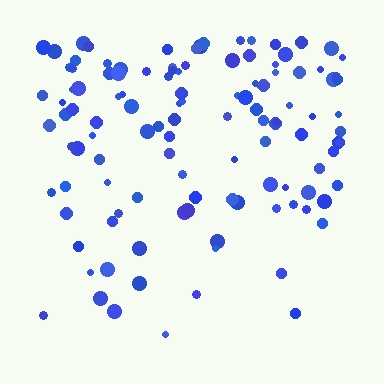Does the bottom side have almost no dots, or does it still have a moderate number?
Still a moderate number, just noticeably fewer than the top.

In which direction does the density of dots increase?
From bottom to top, with the top side densest.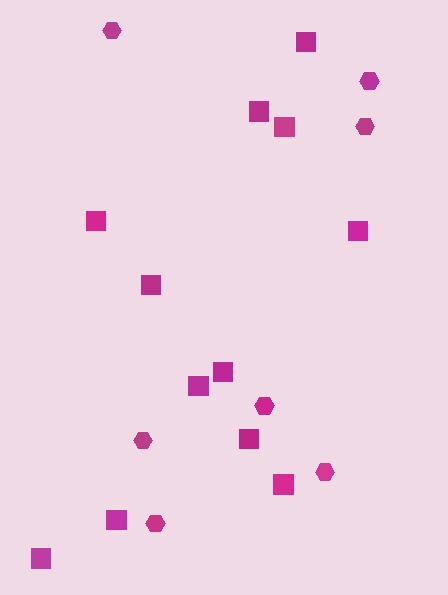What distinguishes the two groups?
There are 2 groups: one group of squares (12) and one group of hexagons (7).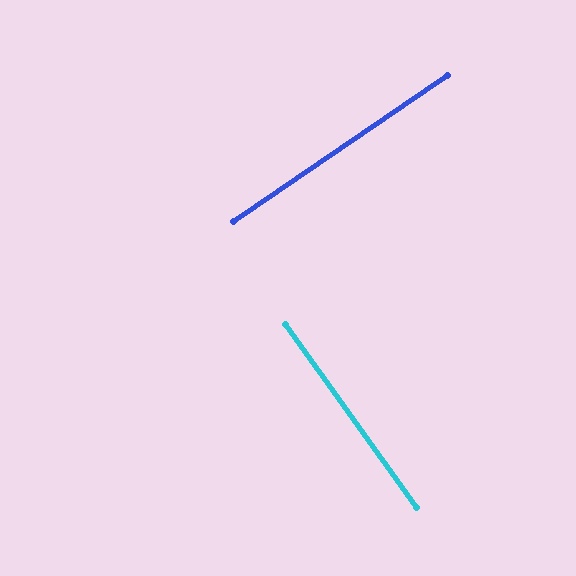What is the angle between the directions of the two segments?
Approximately 89 degrees.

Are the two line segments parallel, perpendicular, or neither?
Perpendicular — they meet at approximately 89°.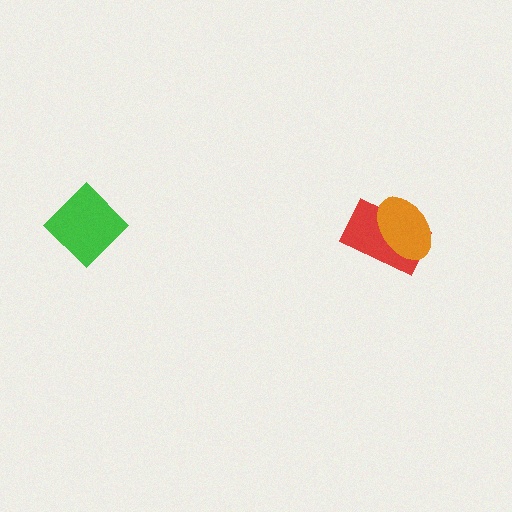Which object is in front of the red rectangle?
The orange ellipse is in front of the red rectangle.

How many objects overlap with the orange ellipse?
1 object overlaps with the orange ellipse.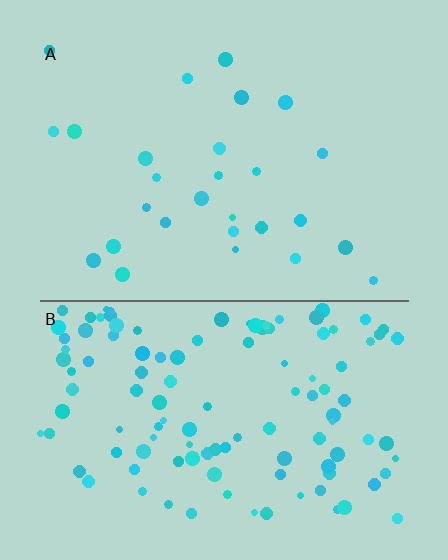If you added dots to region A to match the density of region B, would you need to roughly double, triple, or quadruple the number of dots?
Approximately quadruple.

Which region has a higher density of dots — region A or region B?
B (the bottom).